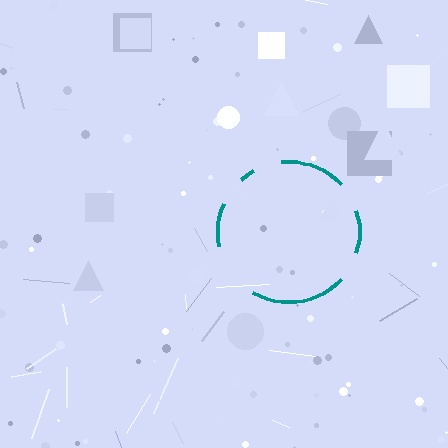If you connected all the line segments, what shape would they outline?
They would outline a circle.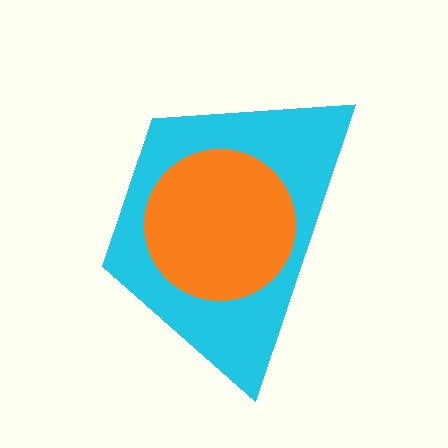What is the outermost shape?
The cyan trapezoid.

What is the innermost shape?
The orange circle.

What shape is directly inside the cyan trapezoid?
The orange circle.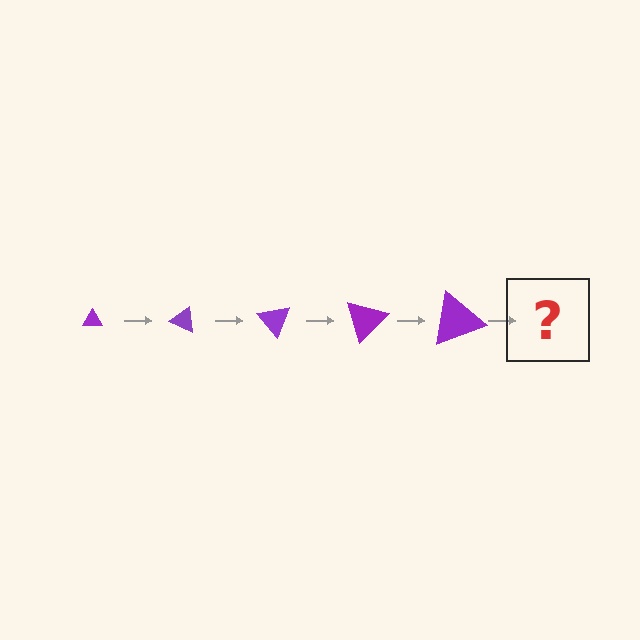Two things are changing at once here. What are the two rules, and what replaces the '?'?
The two rules are that the triangle grows larger each step and it rotates 25 degrees each step. The '?' should be a triangle, larger than the previous one and rotated 125 degrees from the start.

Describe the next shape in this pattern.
It should be a triangle, larger than the previous one and rotated 125 degrees from the start.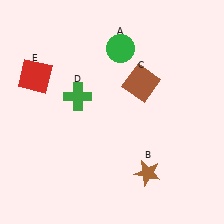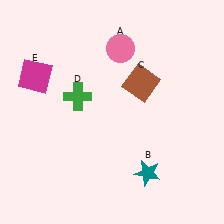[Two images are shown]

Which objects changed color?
A changed from green to pink. B changed from brown to teal. E changed from red to magenta.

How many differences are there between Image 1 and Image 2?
There are 3 differences between the two images.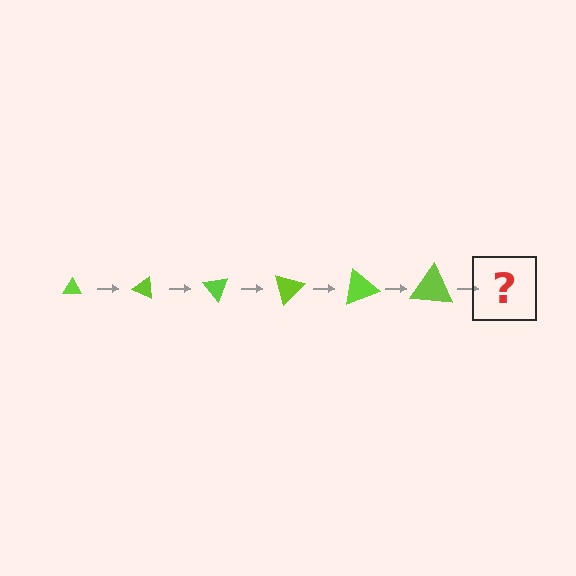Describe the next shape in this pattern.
It should be a triangle, larger than the previous one and rotated 150 degrees from the start.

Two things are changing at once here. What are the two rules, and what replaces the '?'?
The two rules are that the triangle grows larger each step and it rotates 25 degrees each step. The '?' should be a triangle, larger than the previous one and rotated 150 degrees from the start.